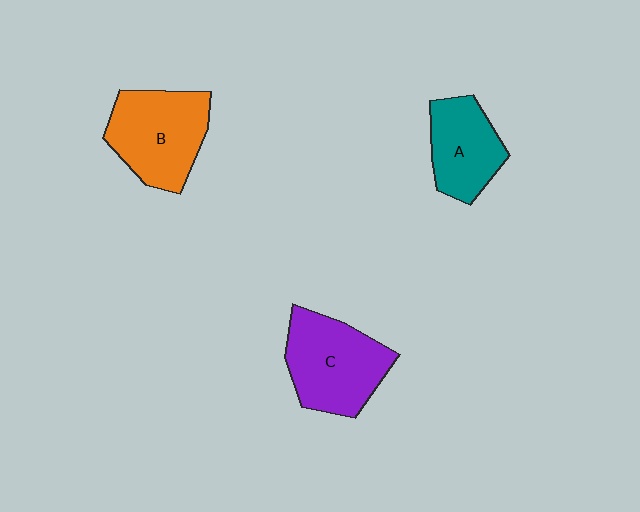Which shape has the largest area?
Shape C (purple).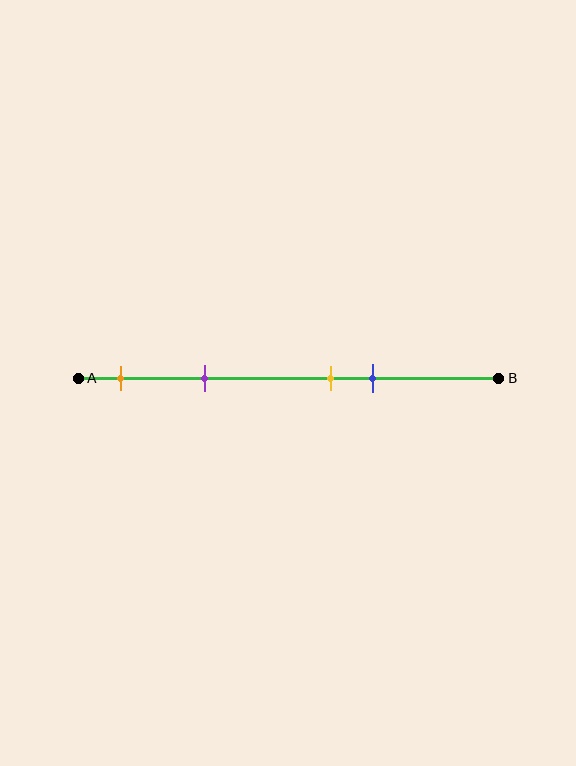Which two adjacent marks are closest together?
The yellow and blue marks are the closest adjacent pair.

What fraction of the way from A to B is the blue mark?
The blue mark is approximately 70% (0.7) of the way from A to B.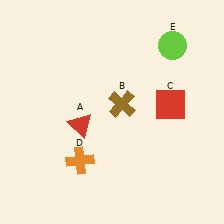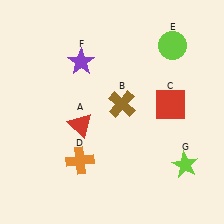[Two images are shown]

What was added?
A purple star (F), a lime star (G) were added in Image 2.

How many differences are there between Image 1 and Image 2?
There are 2 differences between the two images.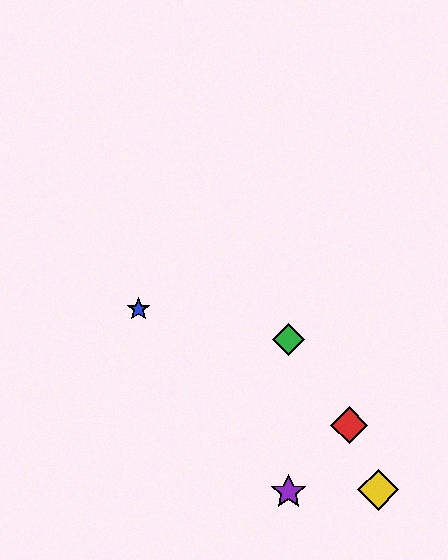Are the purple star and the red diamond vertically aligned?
No, the purple star is at x≈289 and the red diamond is at x≈349.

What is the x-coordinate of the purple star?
The purple star is at x≈289.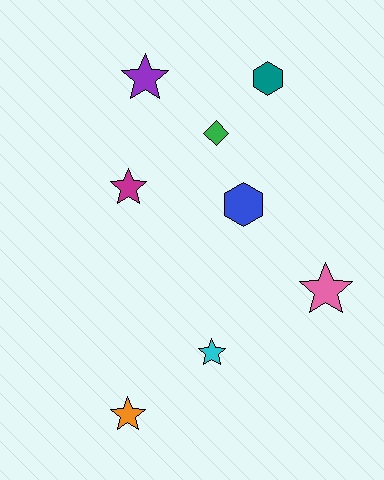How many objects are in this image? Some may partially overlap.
There are 8 objects.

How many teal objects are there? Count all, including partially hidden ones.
There is 1 teal object.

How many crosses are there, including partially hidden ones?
There are no crosses.